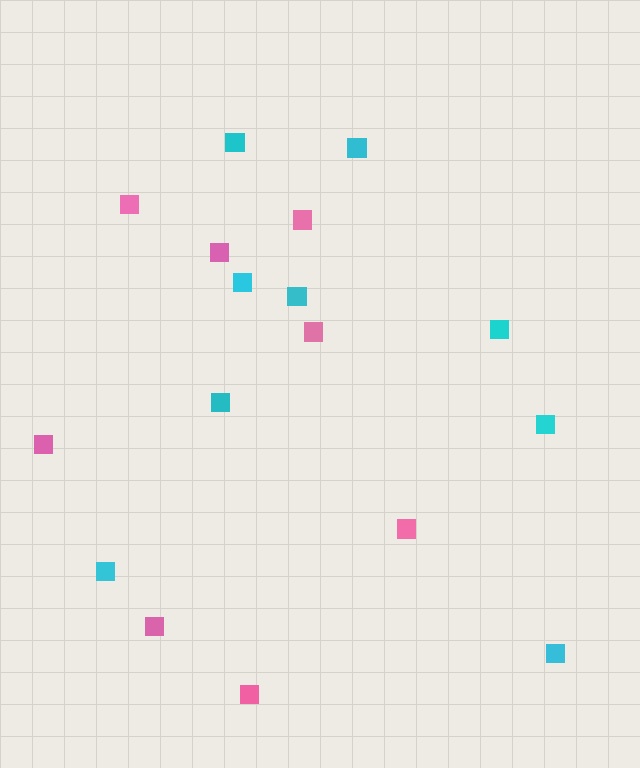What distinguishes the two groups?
There are 2 groups: one group of pink squares (8) and one group of cyan squares (9).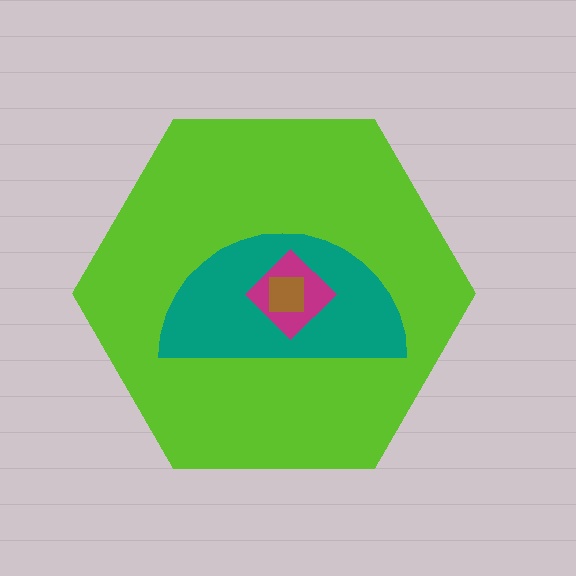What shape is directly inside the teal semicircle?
The magenta diamond.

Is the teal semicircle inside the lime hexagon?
Yes.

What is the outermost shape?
The lime hexagon.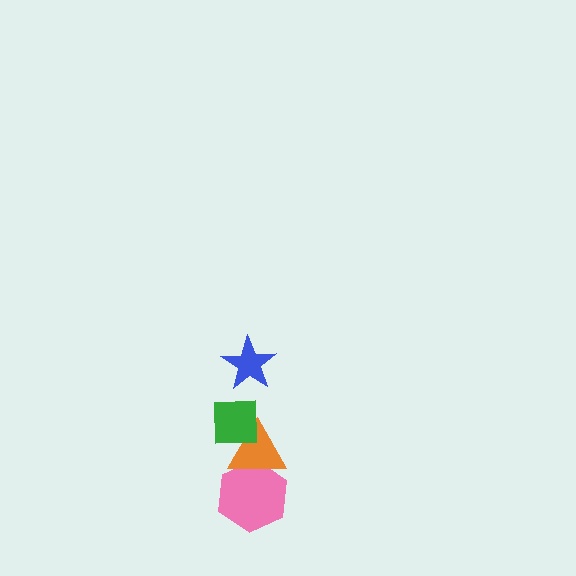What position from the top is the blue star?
The blue star is 1st from the top.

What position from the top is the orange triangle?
The orange triangle is 3rd from the top.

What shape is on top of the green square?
The blue star is on top of the green square.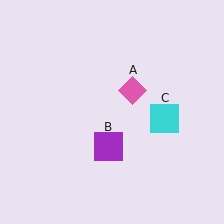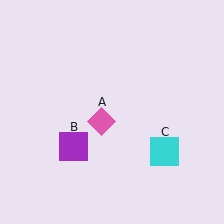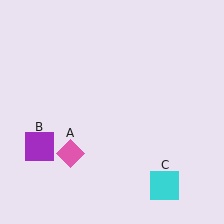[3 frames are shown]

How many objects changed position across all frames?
3 objects changed position: pink diamond (object A), purple square (object B), cyan square (object C).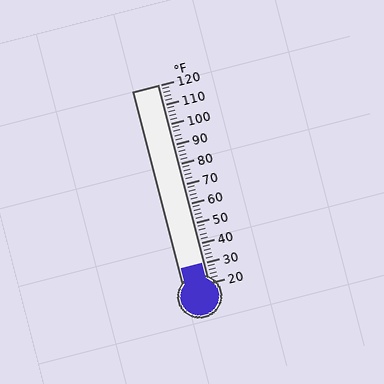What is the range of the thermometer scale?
The thermometer scale ranges from 20°F to 120°F.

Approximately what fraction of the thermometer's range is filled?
The thermometer is filled to approximately 10% of its range.